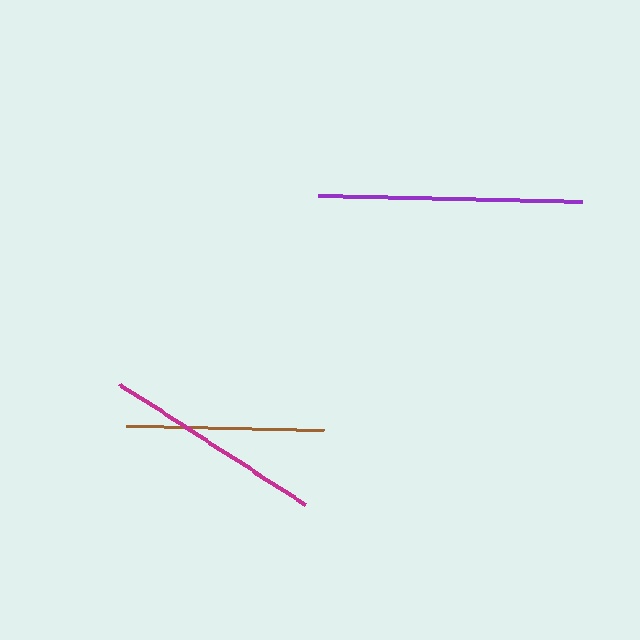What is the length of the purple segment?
The purple segment is approximately 264 pixels long.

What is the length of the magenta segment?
The magenta segment is approximately 221 pixels long.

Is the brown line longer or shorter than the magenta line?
The magenta line is longer than the brown line.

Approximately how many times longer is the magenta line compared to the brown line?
The magenta line is approximately 1.1 times the length of the brown line.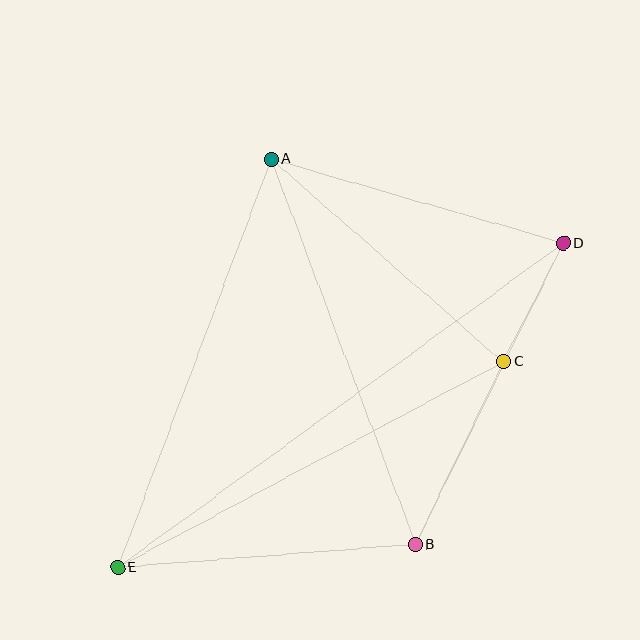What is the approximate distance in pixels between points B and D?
The distance between B and D is approximately 335 pixels.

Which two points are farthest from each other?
Points D and E are farthest from each other.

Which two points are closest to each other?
Points C and D are closest to each other.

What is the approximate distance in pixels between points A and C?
The distance between A and C is approximately 308 pixels.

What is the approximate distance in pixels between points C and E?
The distance between C and E is approximately 437 pixels.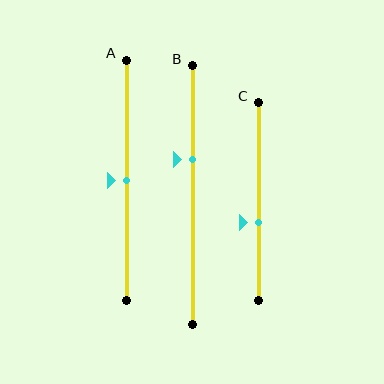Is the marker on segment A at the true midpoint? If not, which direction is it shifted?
Yes, the marker on segment A is at the true midpoint.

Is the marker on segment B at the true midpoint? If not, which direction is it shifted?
No, the marker on segment B is shifted upward by about 14% of the segment length.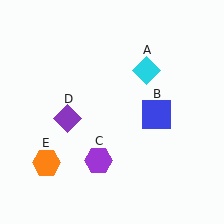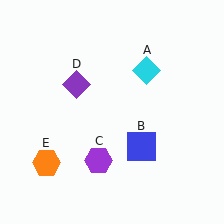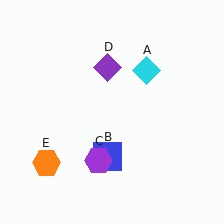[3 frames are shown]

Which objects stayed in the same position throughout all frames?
Cyan diamond (object A) and purple hexagon (object C) and orange hexagon (object E) remained stationary.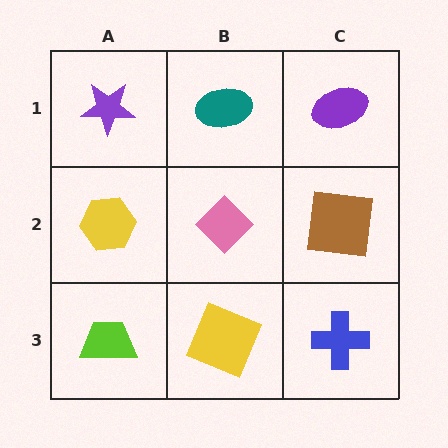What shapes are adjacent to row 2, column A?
A purple star (row 1, column A), a lime trapezoid (row 3, column A), a pink diamond (row 2, column B).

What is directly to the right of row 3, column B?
A blue cross.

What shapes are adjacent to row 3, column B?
A pink diamond (row 2, column B), a lime trapezoid (row 3, column A), a blue cross (row 3, column C).